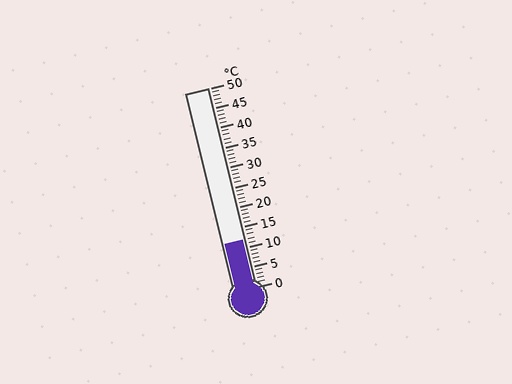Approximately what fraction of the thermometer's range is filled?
The thermometer is filled to approximately 25% of its range.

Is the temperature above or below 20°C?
The temperature is below 20°C.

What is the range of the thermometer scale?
The thermometer scale ranges from 0°C to 50°C.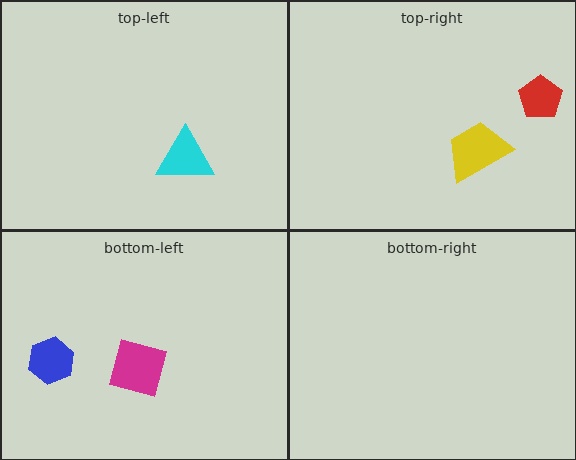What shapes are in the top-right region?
The yellow trapezoid, the red pentagon.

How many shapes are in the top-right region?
2.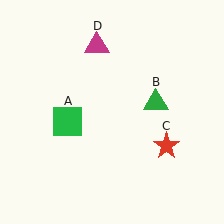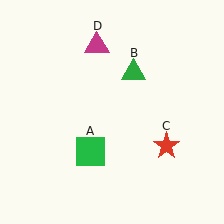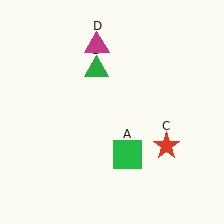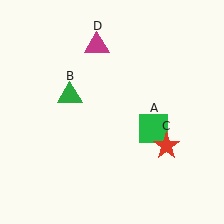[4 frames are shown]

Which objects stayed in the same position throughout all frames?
Red star (object C) and magenta triangle (object D) remained stationary.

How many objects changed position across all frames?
2 objects changed position: green square (object A), green triangle (object B).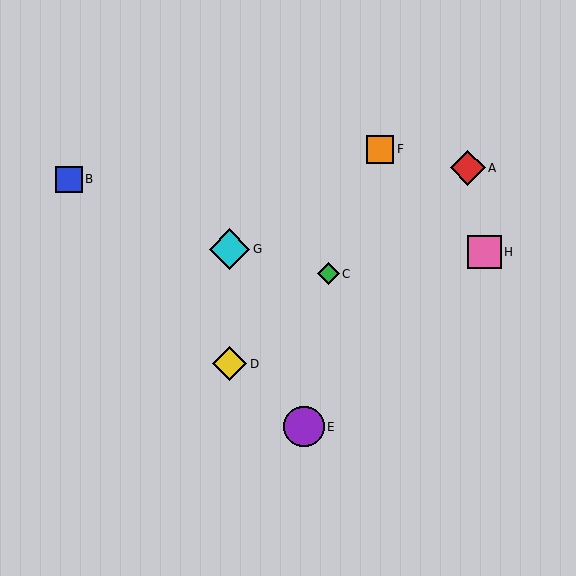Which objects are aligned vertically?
Objects D, G are aligned vertically.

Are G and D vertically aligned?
Yes, both are at x≈230.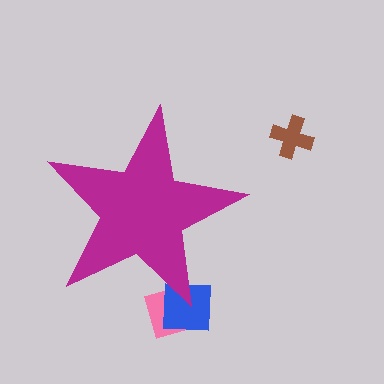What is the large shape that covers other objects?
A magenta star.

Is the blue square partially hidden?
Yes, the blue square is partially hidden behind the magenta star.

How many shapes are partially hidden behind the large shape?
2 shapes are partially hidden.